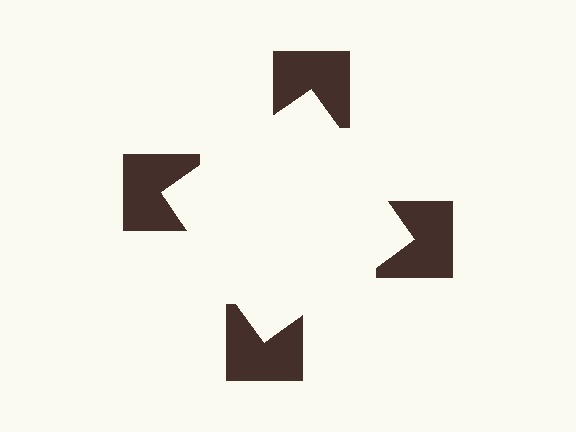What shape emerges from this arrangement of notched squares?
An illusory square — its edges are inferred from the aligned wedge cuts in the notched squares, not physically drawn.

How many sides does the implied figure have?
4 sides.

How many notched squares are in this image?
There are 4 — one at each vertex of the illusory square.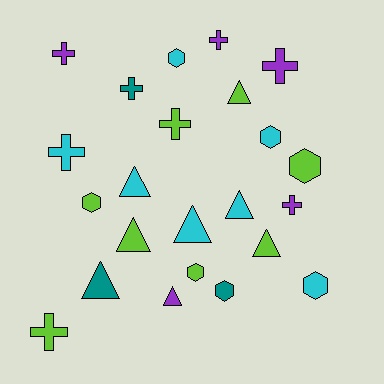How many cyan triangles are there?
There are 3 cyan triangles.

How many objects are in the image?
There are 23 objects.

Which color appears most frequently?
Lime, with 8 objects.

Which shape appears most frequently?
Cross, with 8 objects.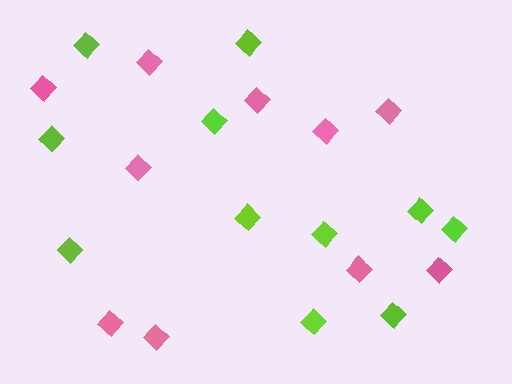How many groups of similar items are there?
There are 2 groups: one group of pink diamonds (10) and one group of lime diamonds (11).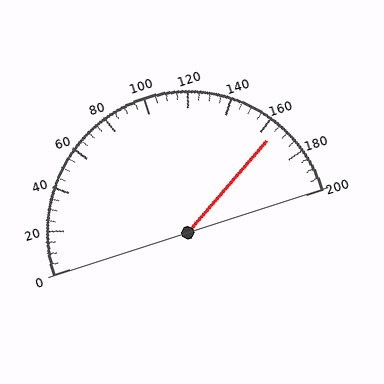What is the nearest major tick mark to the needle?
The nearest major tick mark is 160.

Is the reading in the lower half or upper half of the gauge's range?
The reading is in the upper half of the range (0 to 200).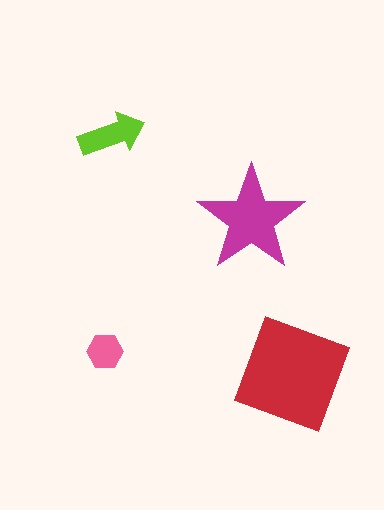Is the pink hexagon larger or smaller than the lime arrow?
Smaller.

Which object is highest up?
The lime arrow is topmost.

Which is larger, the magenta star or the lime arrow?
The magenta star.